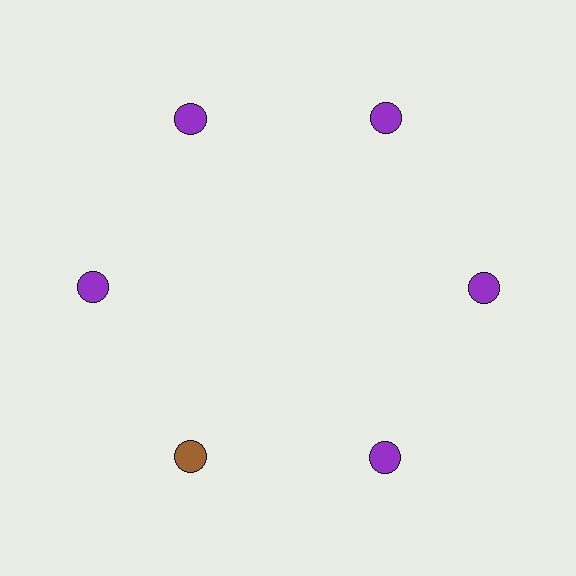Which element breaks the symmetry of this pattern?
The brown circle at roughly the 7 o'clock position breaks the symmetry. All other shapes are purple circles.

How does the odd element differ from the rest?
It has a different color: brown instead of purple.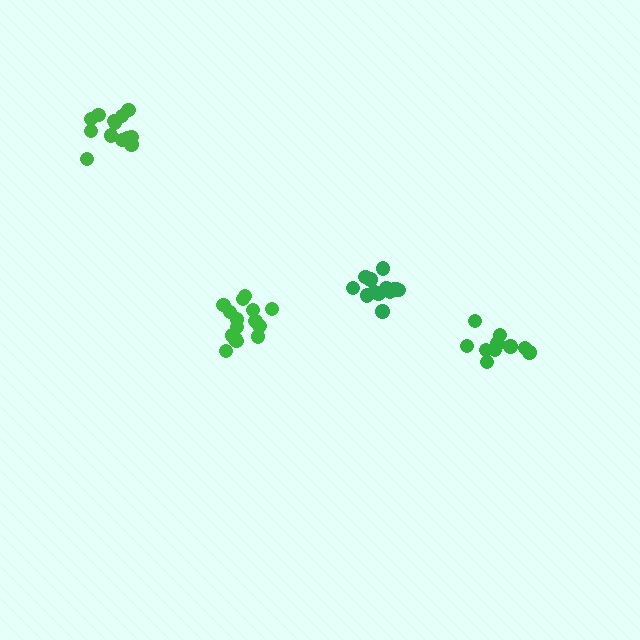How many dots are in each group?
Group 1: 15 dots, Group 2: 13 dots, Group 3: 13 dots, Group 4: 10 dots (51 total).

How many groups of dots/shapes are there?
There are 4 groups.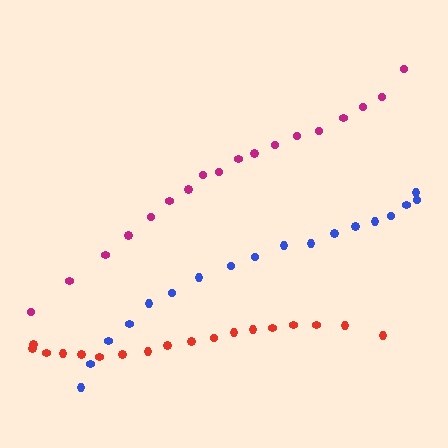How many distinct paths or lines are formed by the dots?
There are 3 distinct paths.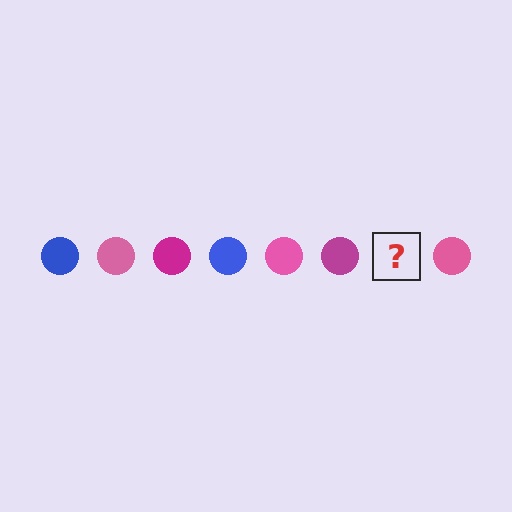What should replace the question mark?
The question mark should be replaced with a blue circle.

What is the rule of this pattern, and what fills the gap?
The rule is that the pattern cycles through blue, pink, magenta circles. The gap should be filled with a blue circle.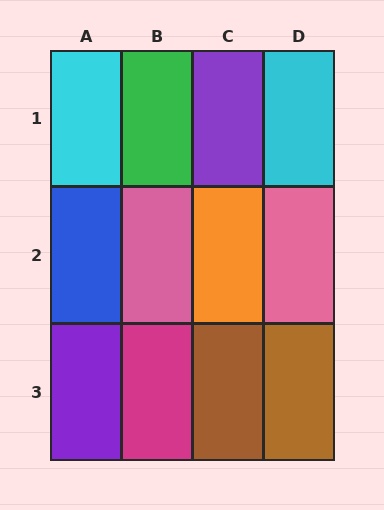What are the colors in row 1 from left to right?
Cyan, green, purple, cyan.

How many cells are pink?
2 cells are pink.